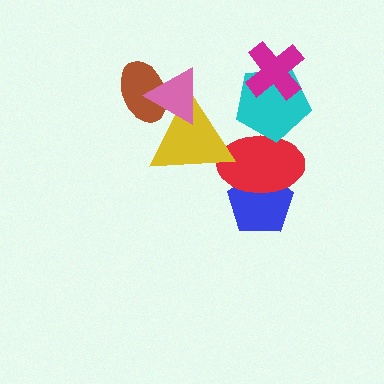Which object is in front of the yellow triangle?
The pink triangle is in front of the yellow triangle.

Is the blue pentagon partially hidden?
Yes, it is partially covered by another shape.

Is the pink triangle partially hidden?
No, no other shape covers it.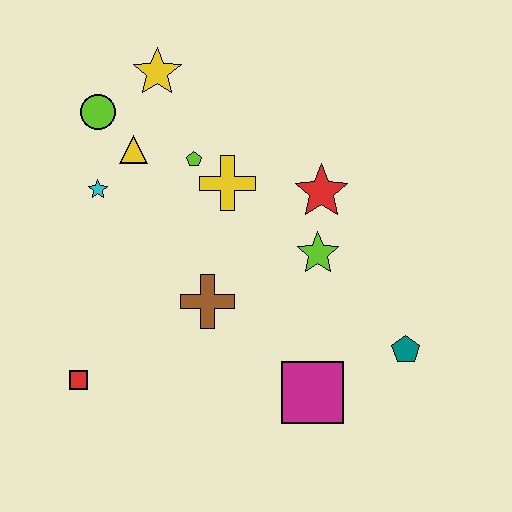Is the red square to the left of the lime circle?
Yes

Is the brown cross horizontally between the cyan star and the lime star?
Yes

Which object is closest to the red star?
The lime star is closest to the red star.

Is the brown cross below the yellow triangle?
Yes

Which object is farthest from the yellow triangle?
The teal pentagon is farthest from the yellow triangle.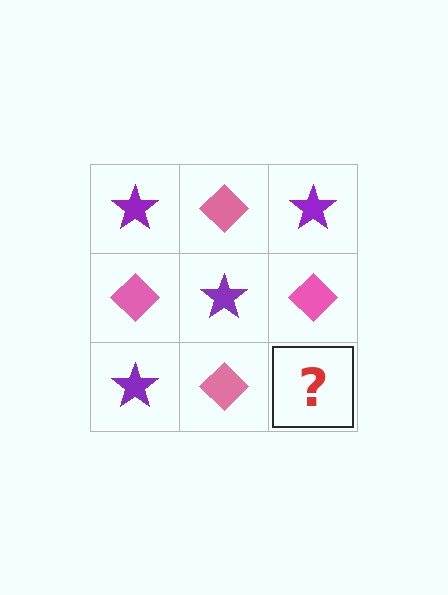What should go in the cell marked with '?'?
The missing cell should contain a purple star.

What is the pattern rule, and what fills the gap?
The rule is that it alternates purple star and pink diamond in a checkerboard pattern. The gap should be filled with a purple star.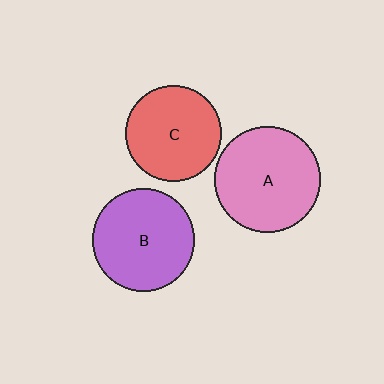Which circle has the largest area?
Circle A (pink).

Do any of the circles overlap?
No, none of the circles overlap.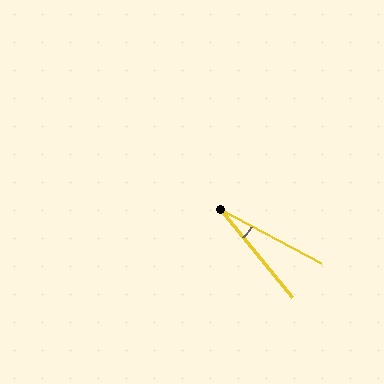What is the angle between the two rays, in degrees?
Approximately 22 degrees.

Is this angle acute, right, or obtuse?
It is acute.